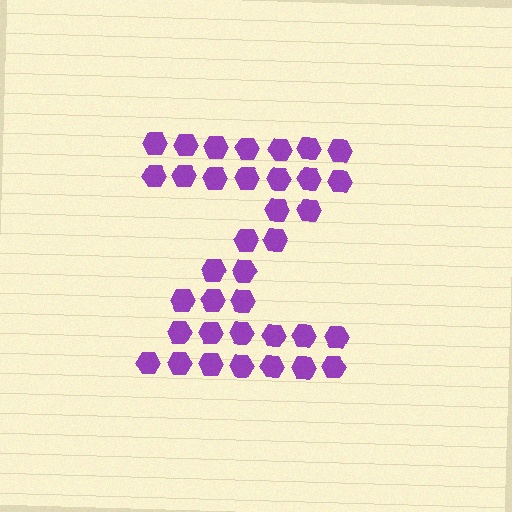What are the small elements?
The small elements are hexagons.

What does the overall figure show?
The overall figure shows the letter Z.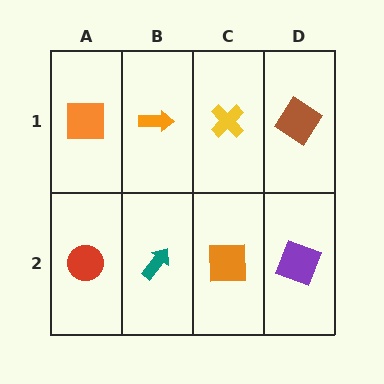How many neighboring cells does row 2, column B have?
3.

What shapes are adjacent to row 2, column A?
An orange square (row 1, column A), a teal arrow (row 2, column B).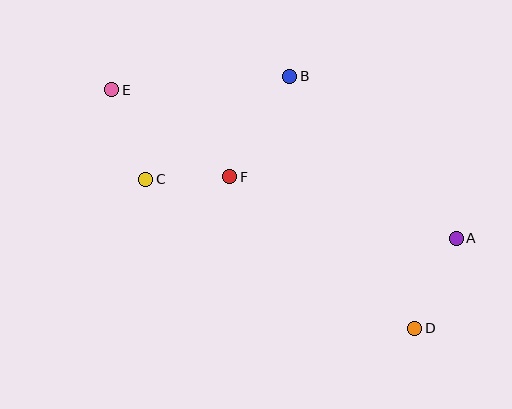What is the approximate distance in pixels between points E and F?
The distance between E and F is approximately 147 pixels.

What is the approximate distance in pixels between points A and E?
The distance between A and E is approximately 375 pixels.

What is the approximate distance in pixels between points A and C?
The distance between A and C is approximately 316 pixels.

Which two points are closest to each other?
Points C and F are closest to each other.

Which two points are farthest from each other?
Points D and E are farthest from each other.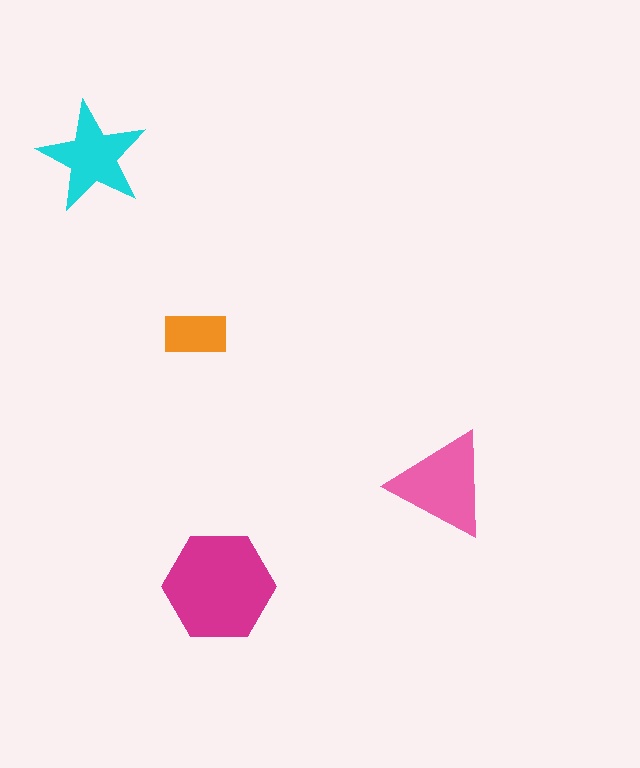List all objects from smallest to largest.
The orange rectangle, the cyan star, the pink triangle, the magenta hexagon.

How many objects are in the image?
There are 4 objects in the image.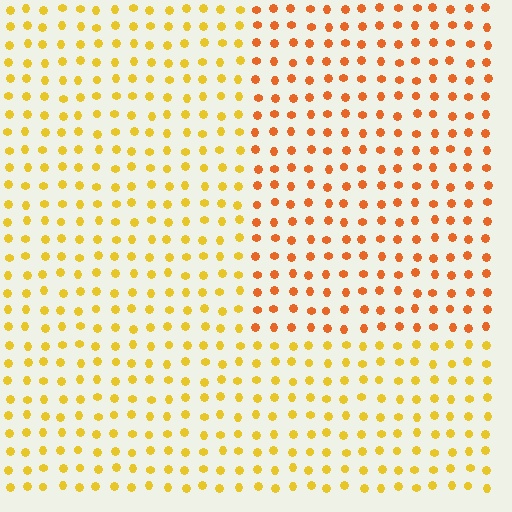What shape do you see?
I see a rectangle.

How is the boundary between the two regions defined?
The boundary is defined purely by a slight shift in hue (about 30 degrees). Spacing, size, and orientation are identical on both sides.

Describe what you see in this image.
The image is filled with small yellow elements in a uniform arrangement. A rectangle-shaped region is visible where the elements are tinted to a slightly different hue, forming a subtle color boundary.